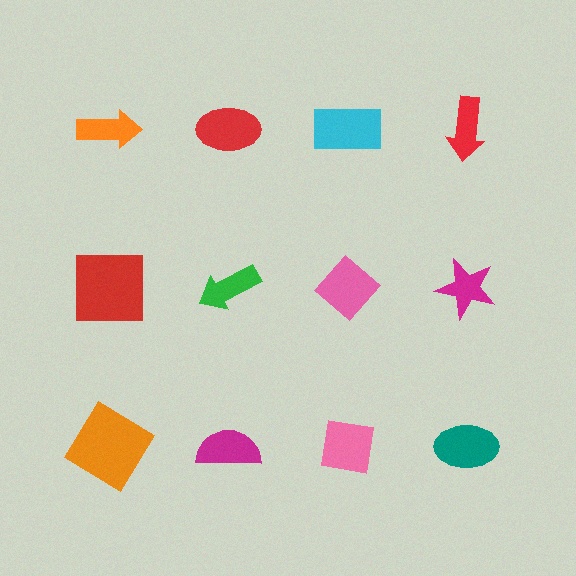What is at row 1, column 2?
A red ellipse.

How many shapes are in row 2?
4 shapes.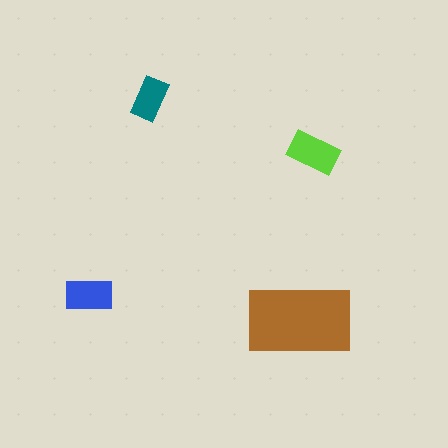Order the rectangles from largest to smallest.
the brown one, the lime one, the blue one, the teal one.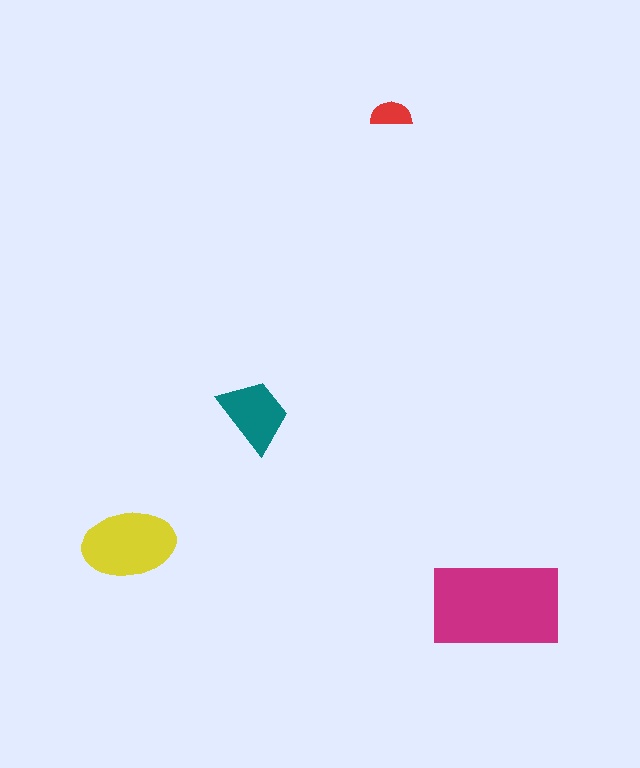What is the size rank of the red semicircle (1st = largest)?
4th.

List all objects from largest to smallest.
The magenta rectangle, the yellow ellipse, the teal trapezoid, the red semicircle.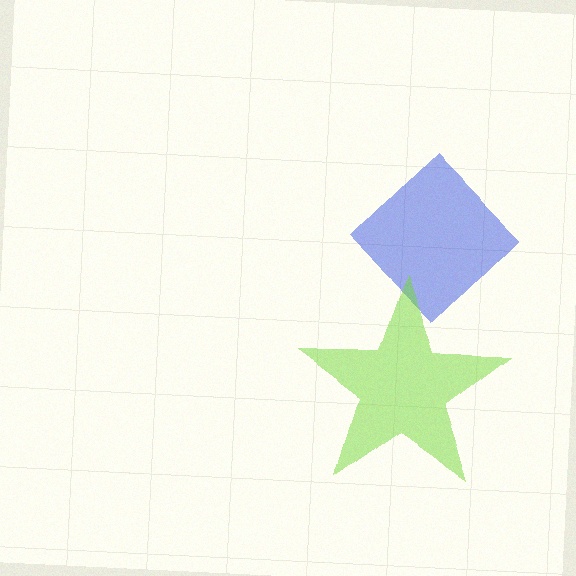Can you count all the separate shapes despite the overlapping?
Yes, there are 2 separate shapes.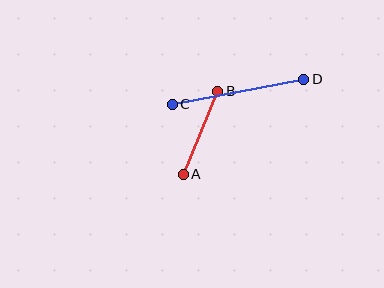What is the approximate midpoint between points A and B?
The midpoint is at approximately (200, 133) pixels.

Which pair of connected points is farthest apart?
Points C and D are farthest apart.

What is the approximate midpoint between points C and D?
The midpoint is at approximately (238, 92) pixels.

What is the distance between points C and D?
The distance is approximately 134 pixels.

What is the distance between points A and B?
The distance is approximately 90 pixels.